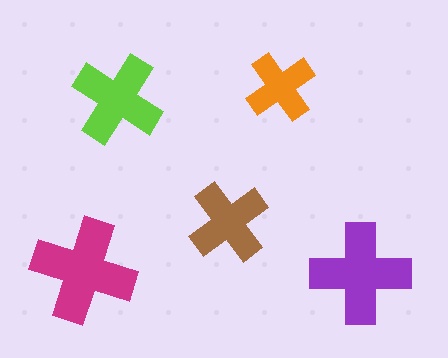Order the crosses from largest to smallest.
the magenta one, the purple one, the lime one, the brown one, the orange one.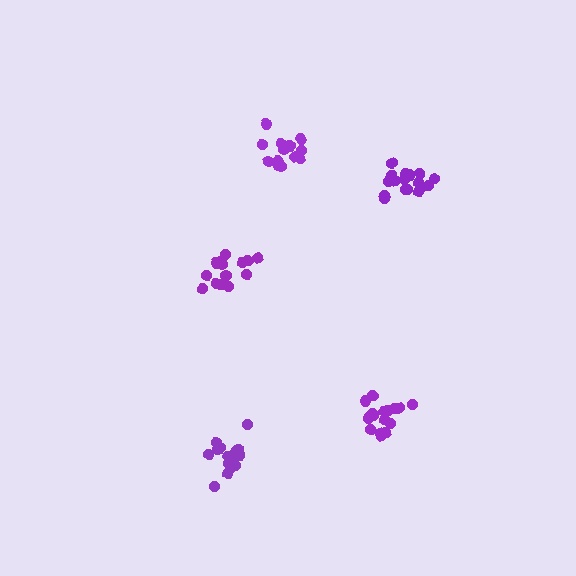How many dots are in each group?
Group 1: 17 dots, Group 2: 14 dots, Group 3: 18 dots, Group 4: 18 dots, Group 5: 14 dots (81 total).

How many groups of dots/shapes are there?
There are 5 groups.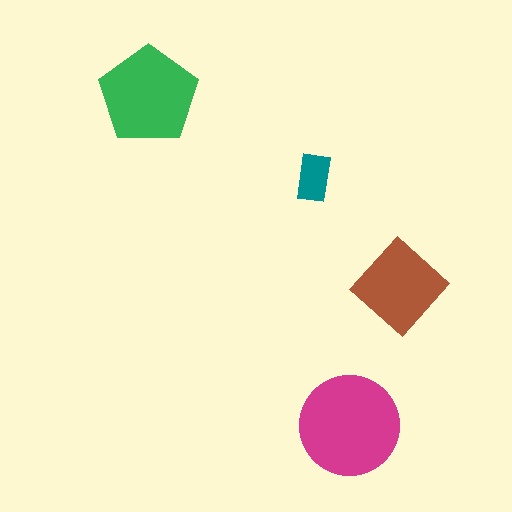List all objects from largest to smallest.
The magenta circle, the green pentagon, the brown diamond, the teal rectangle.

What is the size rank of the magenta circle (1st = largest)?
1st.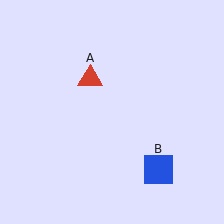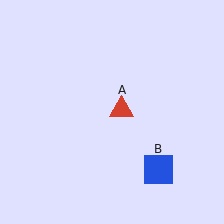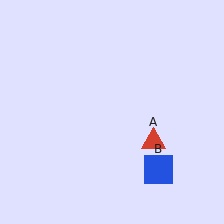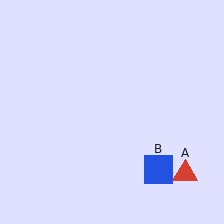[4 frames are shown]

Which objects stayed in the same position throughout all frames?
Blue square (object B) remained stationary.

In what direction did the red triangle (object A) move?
The red triangle (object A) moved down and to the right.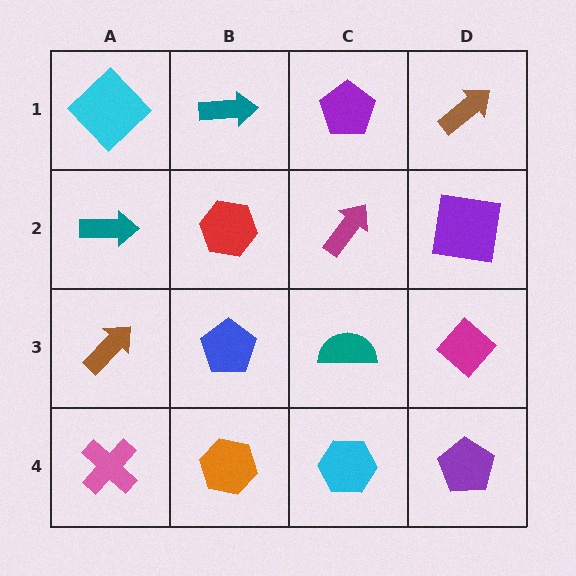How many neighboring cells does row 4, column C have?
3.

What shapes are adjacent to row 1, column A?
A teal arrow (row 2, column A), a teal arrow (row 1, column B).